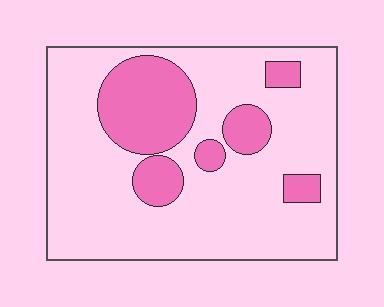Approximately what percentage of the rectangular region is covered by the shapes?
Approximately 25%.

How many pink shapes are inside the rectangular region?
6.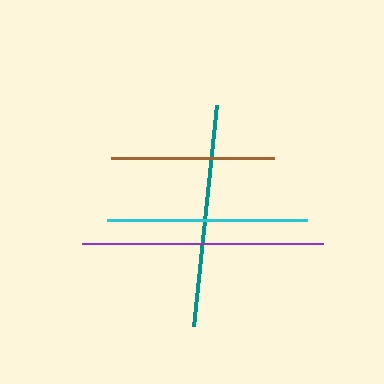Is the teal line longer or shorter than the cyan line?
The teal line is longer than the cyan line.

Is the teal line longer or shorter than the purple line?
The purple line is longer than the teal line.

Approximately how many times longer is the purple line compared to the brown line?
The purple line is approximately 1.5 times the length of the brown line.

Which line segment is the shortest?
The brown line is the shortest at approximately 163 pixels.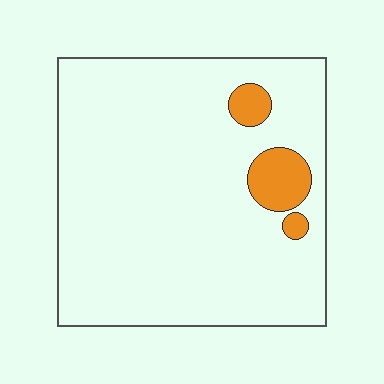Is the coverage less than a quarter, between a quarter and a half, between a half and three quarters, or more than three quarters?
Less than a quarter.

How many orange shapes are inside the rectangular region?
3.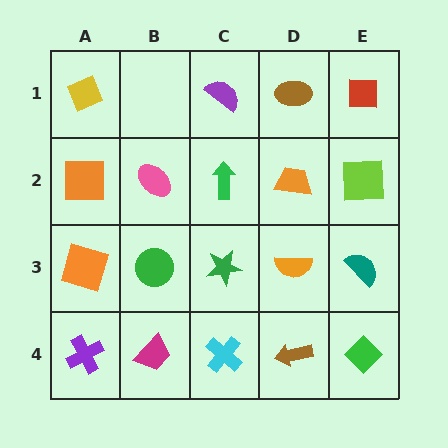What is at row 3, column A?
An orange square.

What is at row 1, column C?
A purple semicircle.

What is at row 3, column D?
An orange semicircle.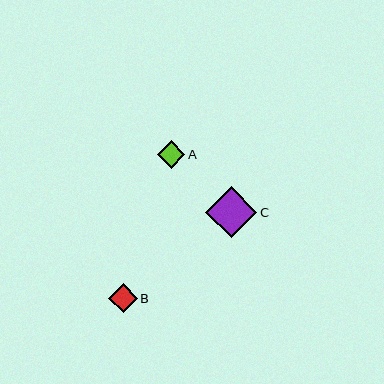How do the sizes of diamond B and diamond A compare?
Diamond B and diamond A are approximately the same size.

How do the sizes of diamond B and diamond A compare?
Diamond B and diamond A are approximately the same size.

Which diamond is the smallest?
Diamond A is the smallest with a size of approximately 28 pixels.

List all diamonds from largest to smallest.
From largest to smallest: C, B, A.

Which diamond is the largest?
Diamond C is the largest with a size of approximately 51 pixels.